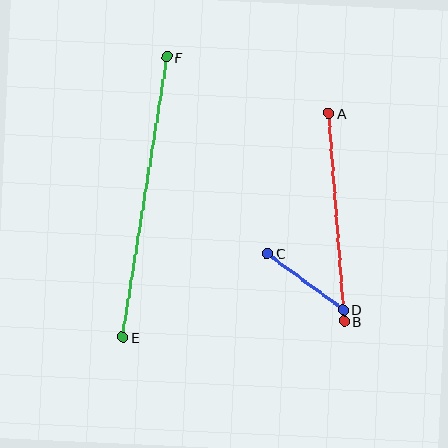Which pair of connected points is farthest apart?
Points E and F are farthest apart.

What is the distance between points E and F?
The distance is approximately 284 pixels.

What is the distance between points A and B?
The distance is approximately 208 pixels.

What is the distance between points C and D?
The distance is approximately 95 pixels.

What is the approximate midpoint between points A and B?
The midpoint is at approximately (337, 217) pixels.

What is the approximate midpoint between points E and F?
The midpoint is at approximately (145, 197) pixels.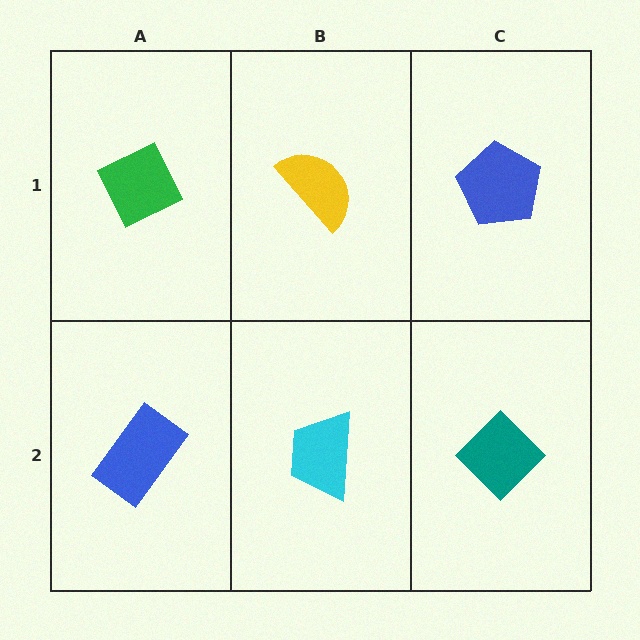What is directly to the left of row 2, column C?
A cyan trapezoid.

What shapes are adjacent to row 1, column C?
A teal diamond (row 2, column C), a yellow semicircle (row 1, column B).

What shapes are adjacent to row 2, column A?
A green diamond (row 1, column A), a cyan trapezoid (row 2, column B).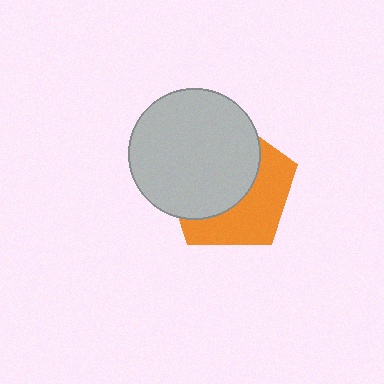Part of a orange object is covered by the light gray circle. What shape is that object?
It is a pentagon.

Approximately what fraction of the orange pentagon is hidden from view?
Roughly 56% of the orange pentagon is hidden behind the light gray circle.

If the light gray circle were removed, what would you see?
You would see the complete orange pentagon.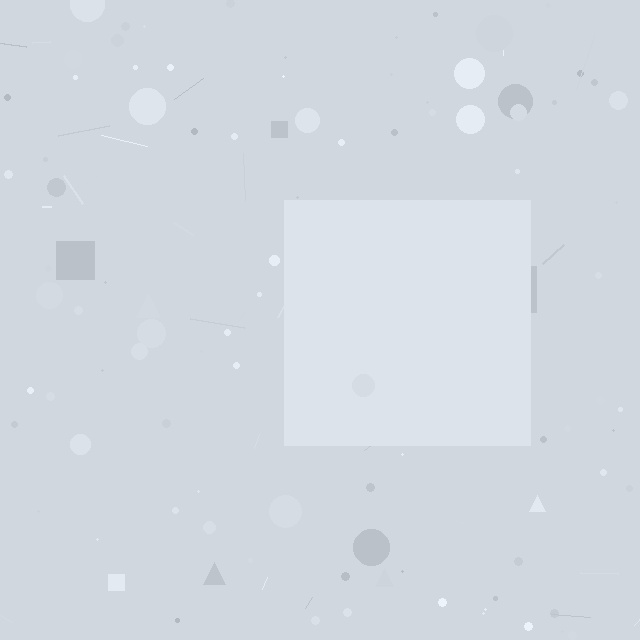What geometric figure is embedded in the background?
A square is embedded in the background.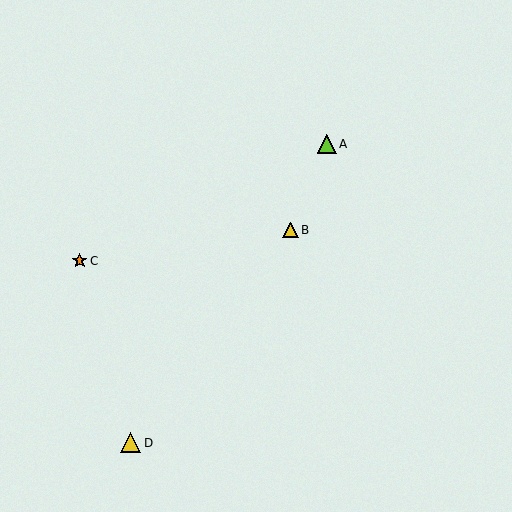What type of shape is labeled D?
Shape D is a yellow triangle.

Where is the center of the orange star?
The center of the orange star is at (80, 261).